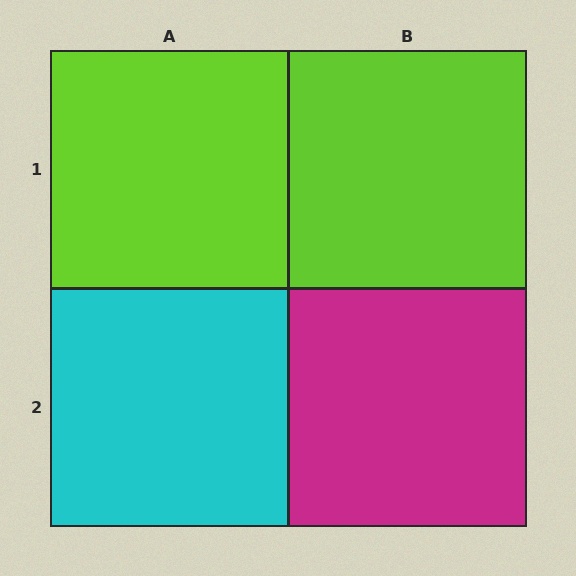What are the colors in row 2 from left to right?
Cyan, magenta.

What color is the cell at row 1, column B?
Lime.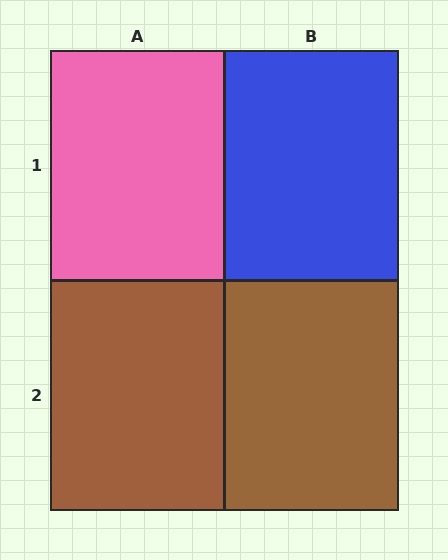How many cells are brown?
2 cells are brown.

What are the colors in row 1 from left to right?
Pink, blue.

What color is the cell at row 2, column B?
Brown.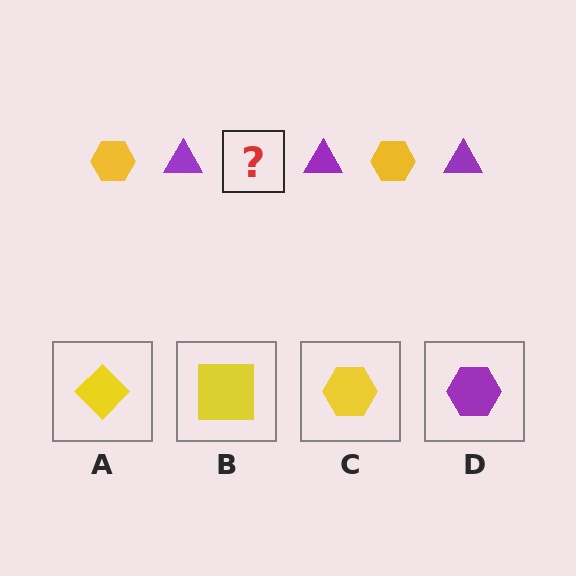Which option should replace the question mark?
Option C.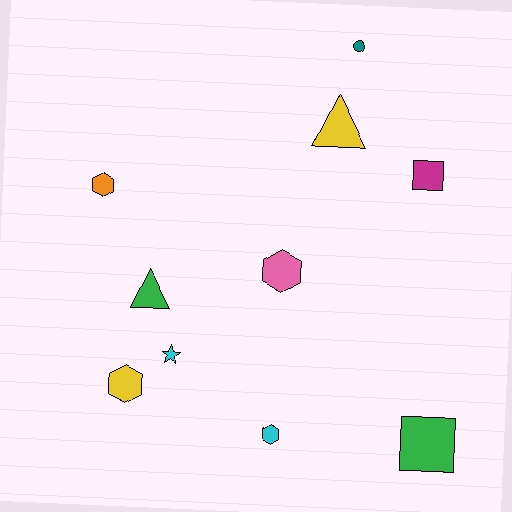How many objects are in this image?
There are 10 objects.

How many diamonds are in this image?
There are no diamonds.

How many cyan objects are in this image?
There are 2 cyan objects.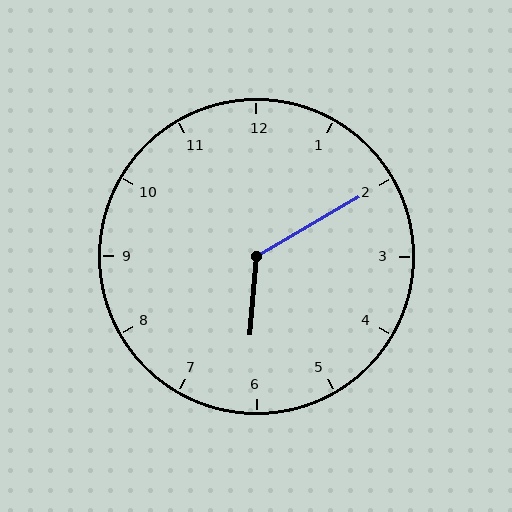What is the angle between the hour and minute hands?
Approximately 125 degrees.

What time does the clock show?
6:10.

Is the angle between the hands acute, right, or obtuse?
It is obtuse.